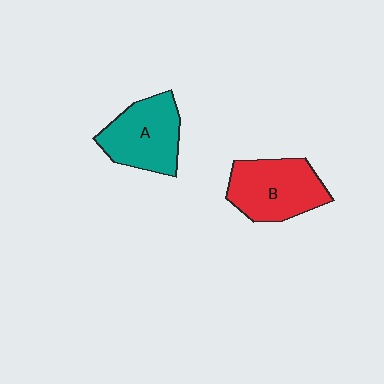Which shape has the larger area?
Shape B (red).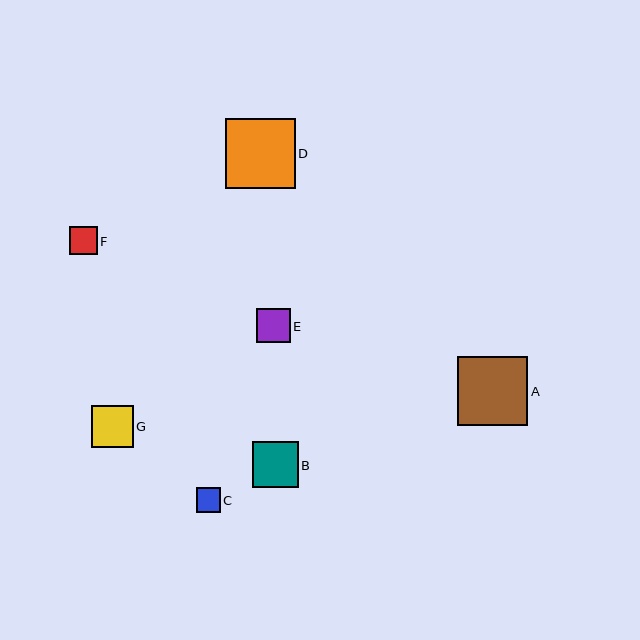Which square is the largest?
Square D is the largest with a size of approximately 70 pixels.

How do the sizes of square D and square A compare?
Square D and square A are approximately the same size.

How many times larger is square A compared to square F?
Square A is approximately 2.5 times the size of square F.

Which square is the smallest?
Square C is the smallest with a size of approximately 24 pixels.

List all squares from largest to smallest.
From largest to smallest: D, A, B, G, E, F, C.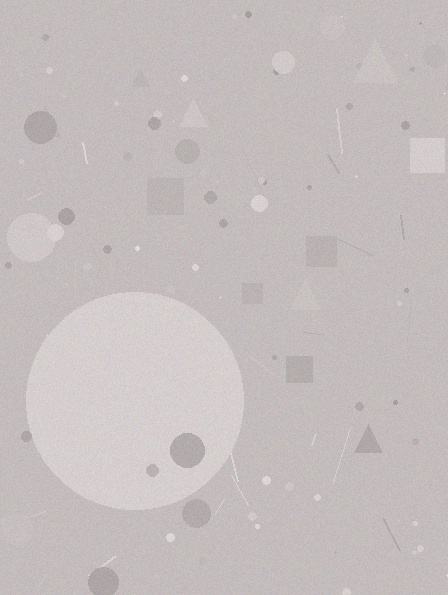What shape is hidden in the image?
A circle is hidden in the image.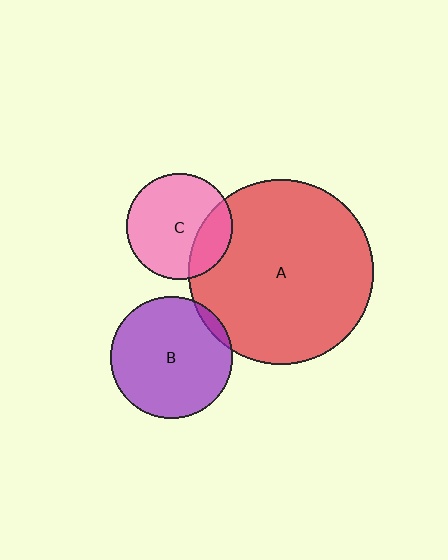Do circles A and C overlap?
Yes.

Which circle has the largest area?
Circle A (red).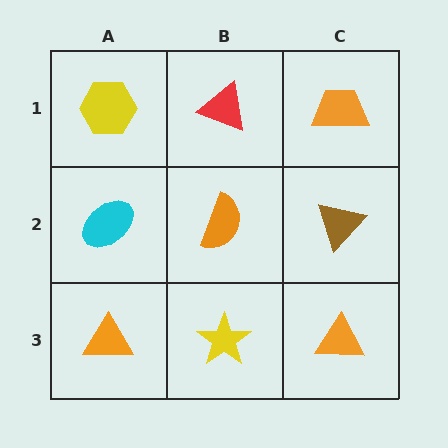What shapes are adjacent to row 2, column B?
A red triangle (row 1, column B), a yellow star (row 3, column B), a cyan ellipse (row 2, column A), a brown triangle (row 2, column C).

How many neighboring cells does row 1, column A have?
2.